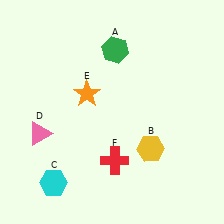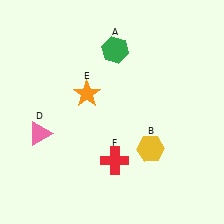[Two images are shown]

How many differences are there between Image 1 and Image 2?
There is 1 difference between the two images.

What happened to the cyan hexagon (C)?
The cyan hexagon (C) was removed in Image 2. It was in the bottom-left area of Image 1.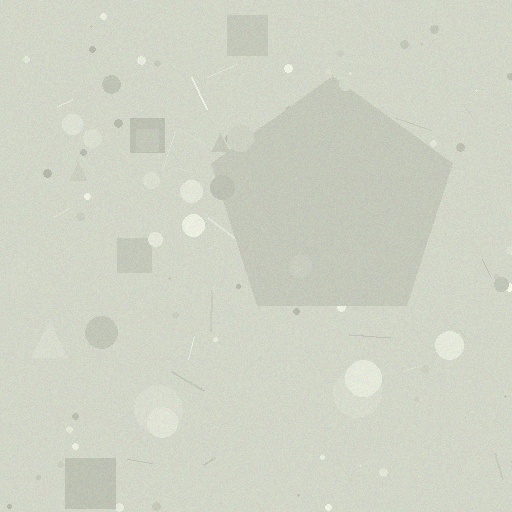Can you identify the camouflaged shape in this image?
The camouflaged shape is a pentagon.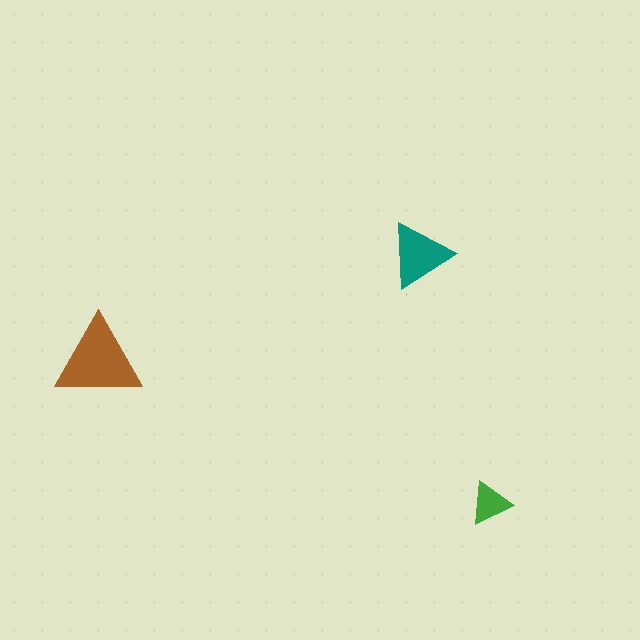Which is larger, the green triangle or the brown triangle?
The brown one.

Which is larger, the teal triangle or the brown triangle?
The brown one.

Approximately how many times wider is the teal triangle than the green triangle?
About 1.5 times wider.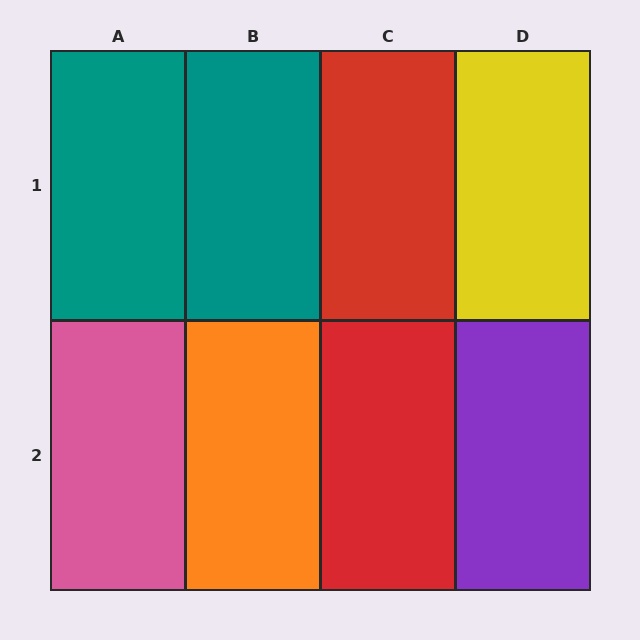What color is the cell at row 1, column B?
Teal.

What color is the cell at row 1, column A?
Teal.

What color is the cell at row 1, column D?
Yellow.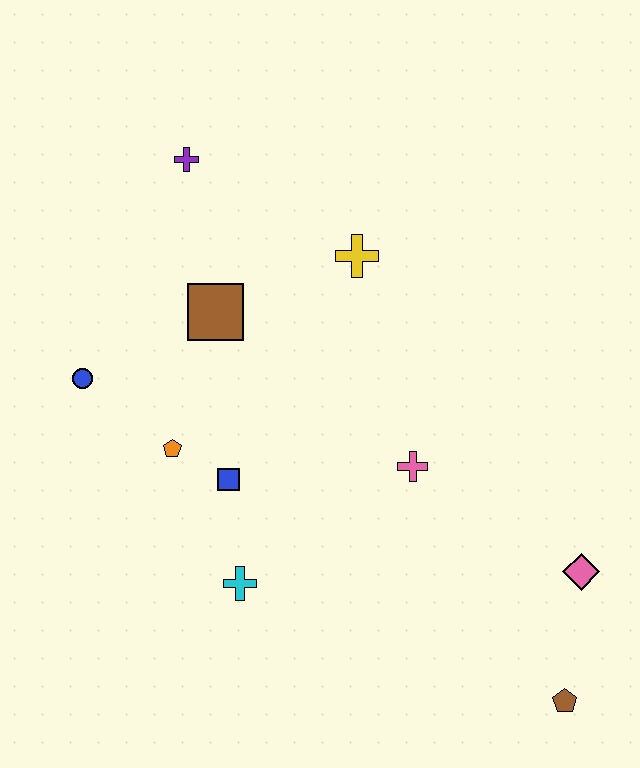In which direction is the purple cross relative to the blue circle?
The purple cross is above the blue circle.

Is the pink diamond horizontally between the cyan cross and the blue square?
No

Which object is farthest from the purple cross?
The brown pentagon is farthest from the purple cross.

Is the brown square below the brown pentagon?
No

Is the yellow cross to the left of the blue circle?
No